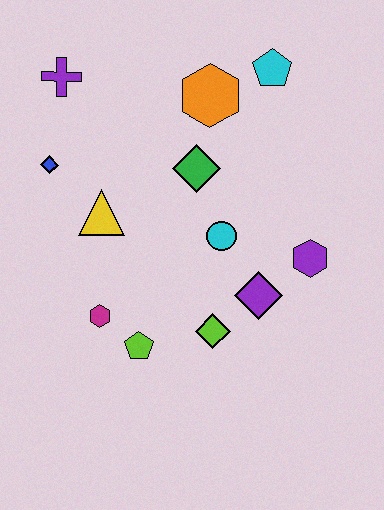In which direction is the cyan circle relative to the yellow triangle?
The cyan circle is to the right of the yellow triangle.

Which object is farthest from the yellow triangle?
The cyan pentagon is farthest from the yellow triangle.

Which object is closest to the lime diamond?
The purple diamond is closest to the lime diamond.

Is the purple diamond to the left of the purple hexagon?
Yes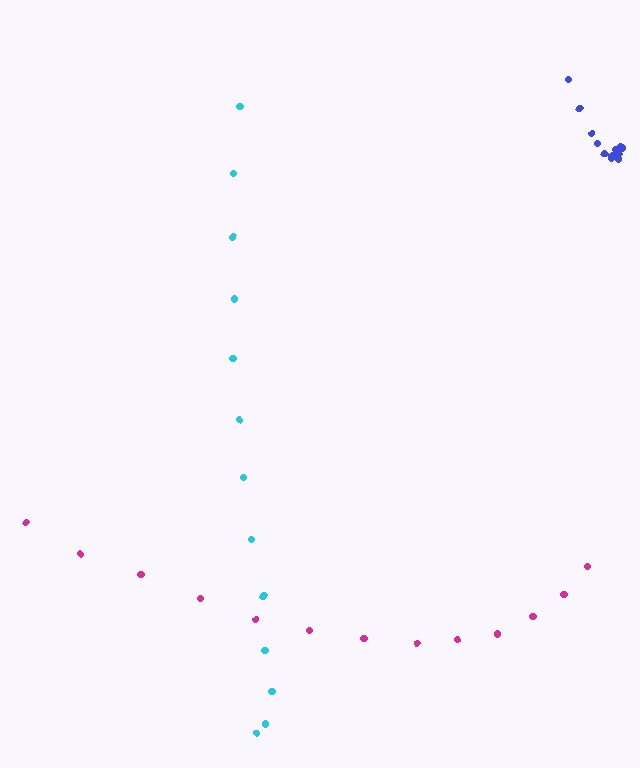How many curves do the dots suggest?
There are 3 distinct paths.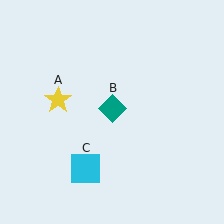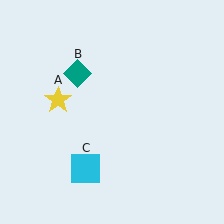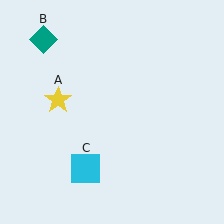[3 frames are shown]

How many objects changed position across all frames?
1 object changed position: teal diamond (object B).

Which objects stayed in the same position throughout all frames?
Yellow star (object A) and cyan square (object C) remained stationary.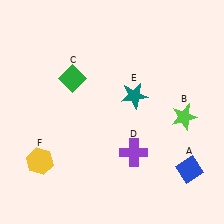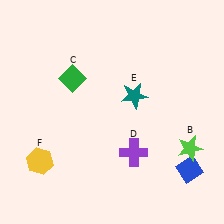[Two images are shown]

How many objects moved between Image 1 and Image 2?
1 object moved between the two images.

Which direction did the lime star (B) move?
The lime star (B) moved down.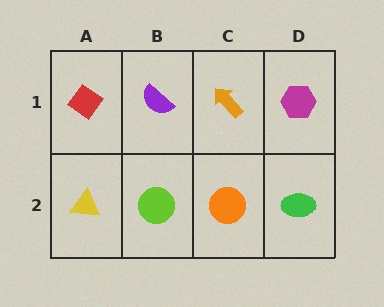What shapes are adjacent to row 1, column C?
An orange circle (row 2, column C), a purple semicircle (row 1, column B), a magenta hexagon (row 1, column D).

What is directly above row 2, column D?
A magenta hexagon.